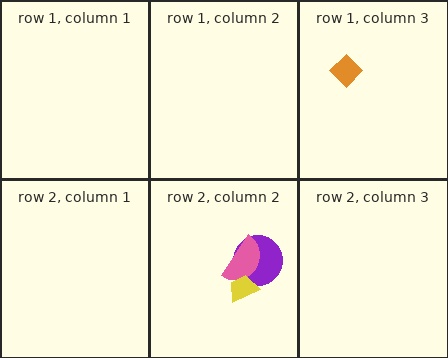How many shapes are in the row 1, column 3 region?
1.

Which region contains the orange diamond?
The row 1, column 3 region.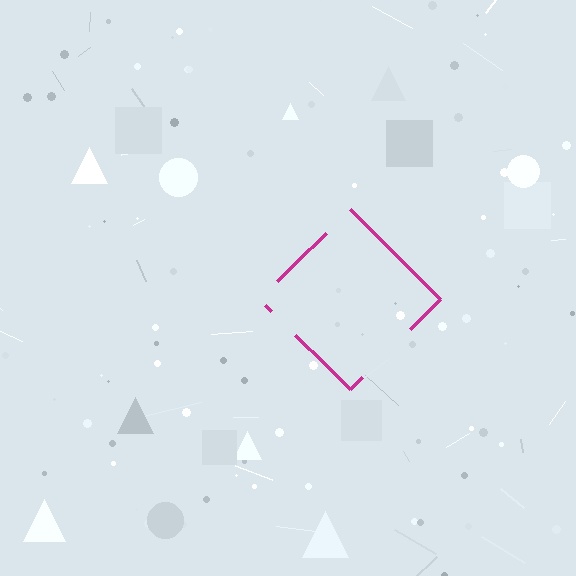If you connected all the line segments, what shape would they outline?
They would outline a diamond.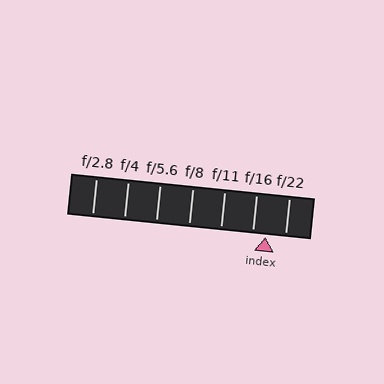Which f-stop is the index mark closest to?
The index mark is closest to f/16.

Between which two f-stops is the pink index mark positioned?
The index mark is between f/16 and f/22.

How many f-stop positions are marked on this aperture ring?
There are 7 f-stop positions marked.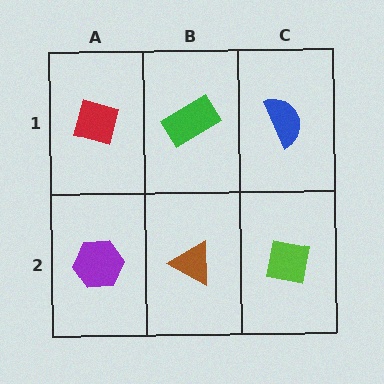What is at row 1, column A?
A red diamond.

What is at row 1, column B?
A green rectangle.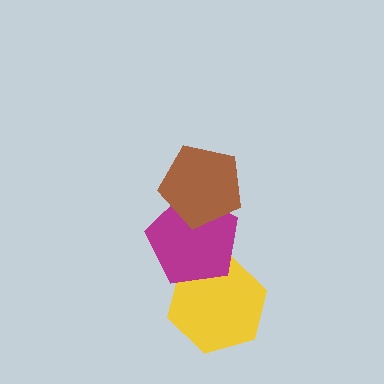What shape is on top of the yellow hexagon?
The magenta pentagon is on top of the yellow hexagon.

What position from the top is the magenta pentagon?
The magenta pentagon is 2nd from the top.